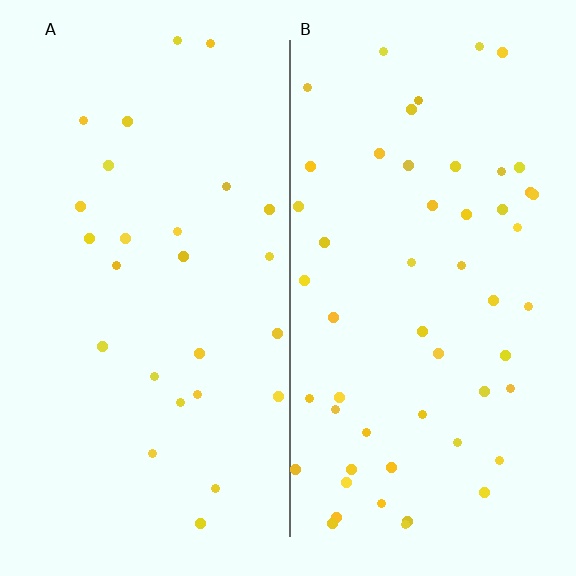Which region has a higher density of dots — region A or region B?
B (the right).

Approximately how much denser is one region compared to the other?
Approximately 2.0× — region B over region A.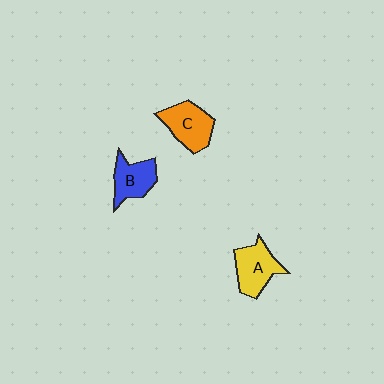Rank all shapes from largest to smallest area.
From largest to smallest: C (orange), A (yellow), B (blue).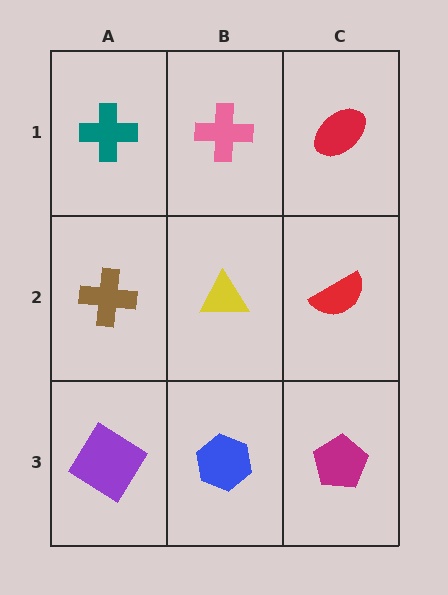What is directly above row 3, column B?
A yellow triangle.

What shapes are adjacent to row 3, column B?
A yellow triangle (row 2, column B), a purple diamond (row 3, column A), a magenta pentagon (row 3, column C).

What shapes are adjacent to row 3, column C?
A red semicircle (row 2, column C), a blue hexagon (row 3, column B).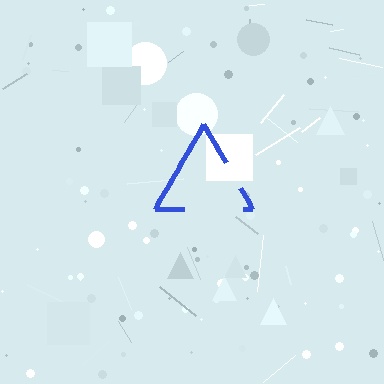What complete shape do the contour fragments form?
The contour fragments form a triangle.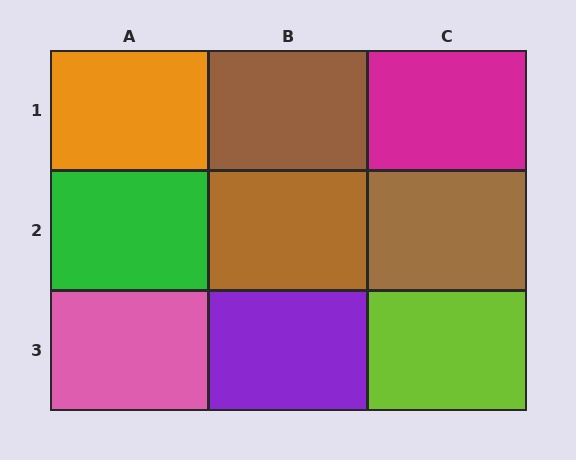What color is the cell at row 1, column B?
Brown.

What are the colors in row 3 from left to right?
Pink, purple, lime.